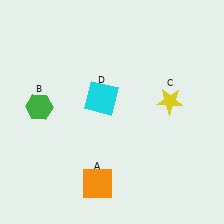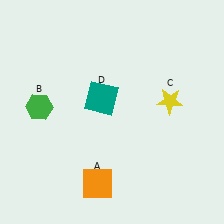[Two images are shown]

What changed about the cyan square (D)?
In Image 1, D is cyan. In Image 2, it changed to teal.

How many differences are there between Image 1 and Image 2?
There is 1 difference between the two images.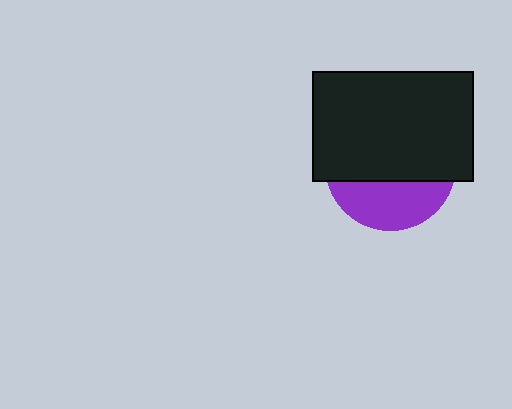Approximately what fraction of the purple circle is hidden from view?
Roughly 66% of the purple circle is hidden behind the black rectangle.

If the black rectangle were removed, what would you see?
You would see the complete purple circle.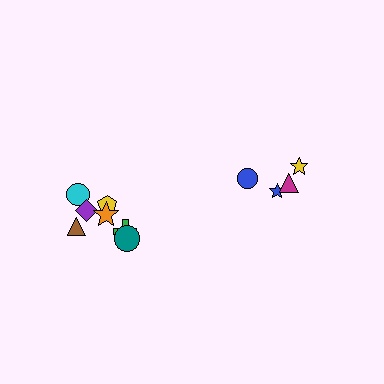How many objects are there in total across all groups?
There are 11 objects.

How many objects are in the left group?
There are 7 objects.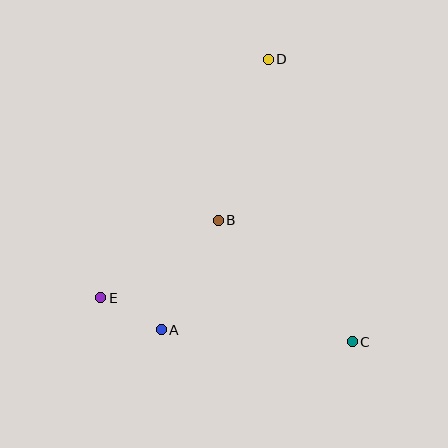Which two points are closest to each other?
Points A and E are closest to each other.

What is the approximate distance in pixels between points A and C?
The distance between A and C is approximately 191 pixels.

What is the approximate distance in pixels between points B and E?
The distance between B and E is approximately 141 pixels.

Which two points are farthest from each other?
Points C and D are farthest from each other.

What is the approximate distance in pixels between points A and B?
The distance between A and B is approximately 123 pixels.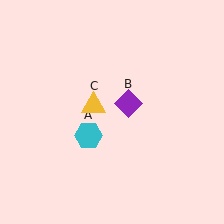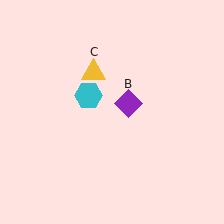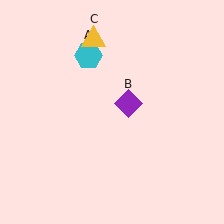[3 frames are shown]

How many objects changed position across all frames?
2 objects changed position: cyan hexagon (object A), yellow triangle (object C).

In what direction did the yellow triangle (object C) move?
The yellow triangle (object C) moved up.